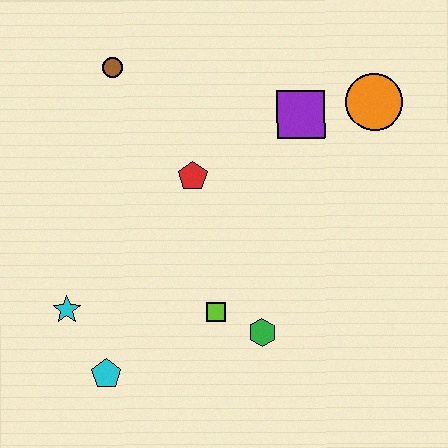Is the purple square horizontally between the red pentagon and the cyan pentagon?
No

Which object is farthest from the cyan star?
The orange circle is farthest from the cyan star.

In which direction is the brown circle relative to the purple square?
The brown circle is to the left of the purple square.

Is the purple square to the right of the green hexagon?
Yes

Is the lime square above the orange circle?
No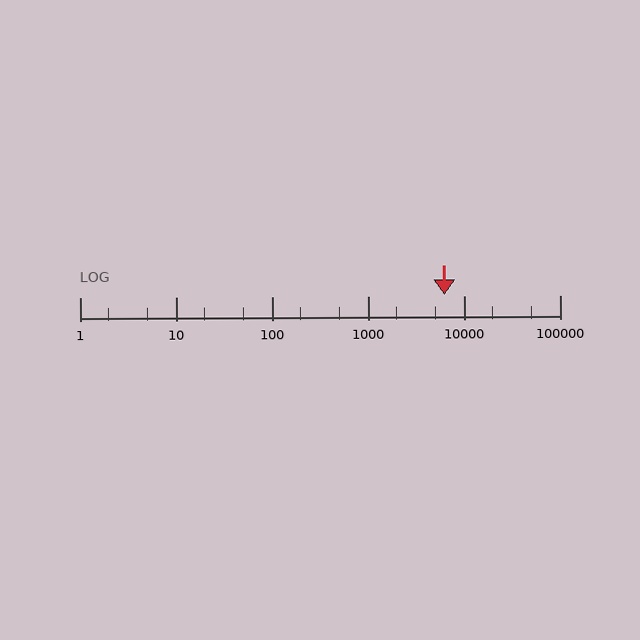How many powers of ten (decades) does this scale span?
The scale spans 5 decades, from 1 to 100000.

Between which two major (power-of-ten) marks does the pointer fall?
The pointer is between 1000 and 10000.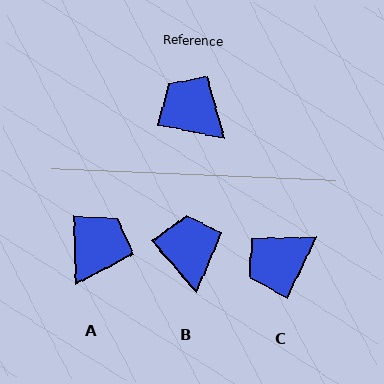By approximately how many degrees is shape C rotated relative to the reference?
Approximately 76 degrees counter-clockwise.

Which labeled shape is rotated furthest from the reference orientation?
A, about 77 degrees away.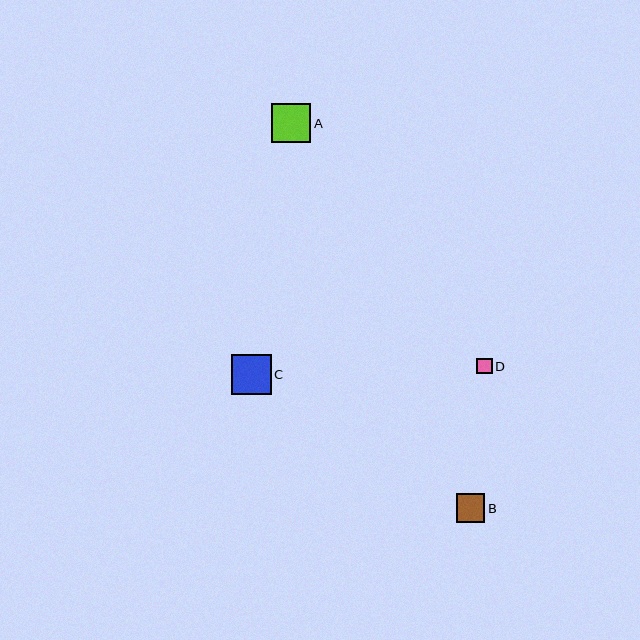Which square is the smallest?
Square D is the smallest with a size of approximately 16 pixels.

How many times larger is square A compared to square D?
Square A is approximately 2.5 times the size of square D.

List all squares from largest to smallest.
From largest to smallest: C, A, B, D.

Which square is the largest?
Square C is the largest with a size of approximately 40 pixels.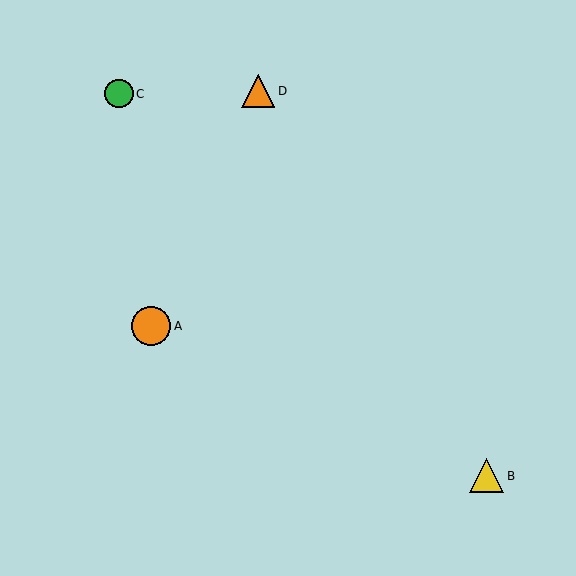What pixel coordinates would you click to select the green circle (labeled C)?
Click at (119, 94) to select the green circle C.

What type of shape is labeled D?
Shape D is an orange triangle.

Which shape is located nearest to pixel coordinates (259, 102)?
The orange triangle (labeled D) at (258, 91) is nearest to that location.